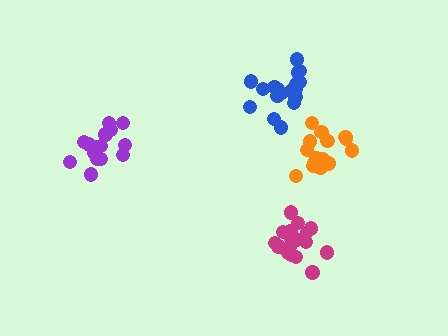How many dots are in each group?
Group 1: 18 dots, Group 2: 16 dots, Group 3: 19 dots, Group 4: 16 dots (69 total).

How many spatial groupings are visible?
There are 4 spatial groupings.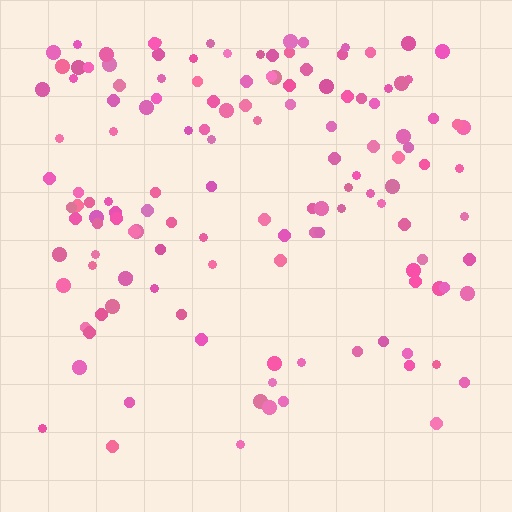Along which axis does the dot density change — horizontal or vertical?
Vertical.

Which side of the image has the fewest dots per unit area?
The bottom.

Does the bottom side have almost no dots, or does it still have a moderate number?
Still a moderate number, just noticeably fewer than the top.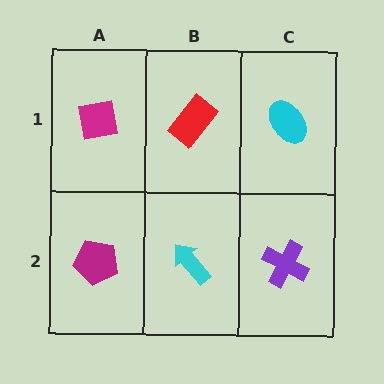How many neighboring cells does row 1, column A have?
2.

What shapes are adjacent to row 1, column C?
A purple cross (row 2, column C), a red rectangle (row 1, column B).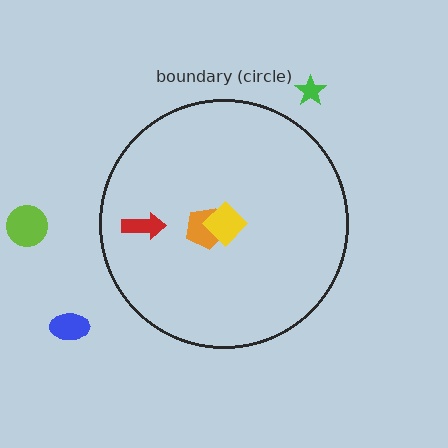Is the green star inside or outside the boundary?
Outside.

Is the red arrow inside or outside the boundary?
Inside.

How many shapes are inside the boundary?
3 inside, 3 outside.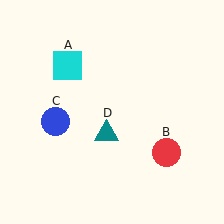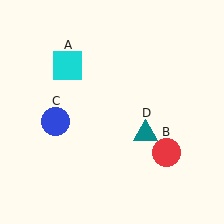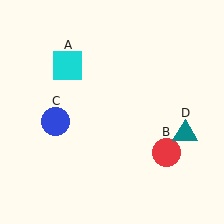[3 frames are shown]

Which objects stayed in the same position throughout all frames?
Cyan square (object A) and red circle (object B) and blue circle (object C) remained stationary.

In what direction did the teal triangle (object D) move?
The teal triangle (object D) moved right.